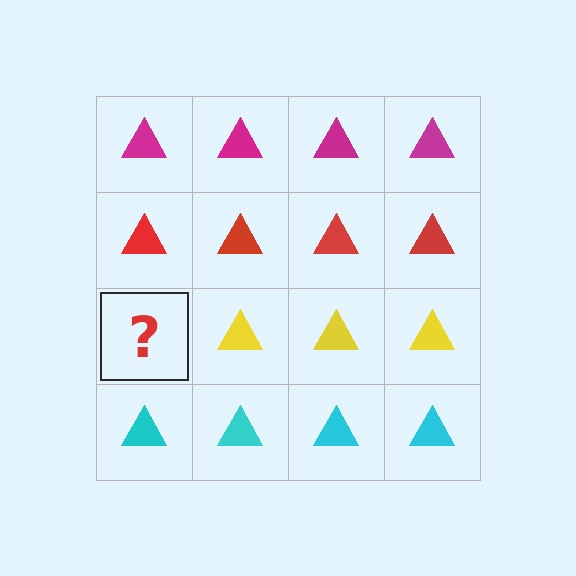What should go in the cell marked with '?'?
The missing cell should contain a yellow triangle.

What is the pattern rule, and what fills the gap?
The rule is that each row has a consistent color. The gap should be filled with a yellow triangle.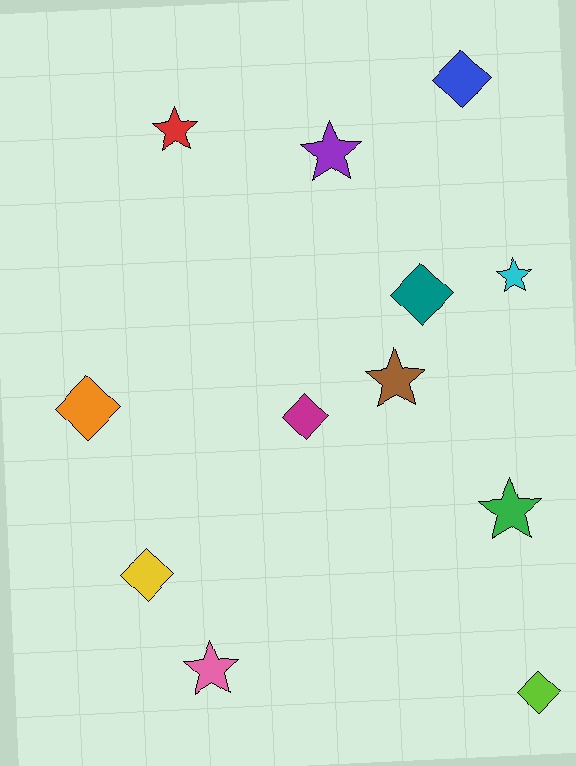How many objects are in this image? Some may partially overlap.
There are 12 objects.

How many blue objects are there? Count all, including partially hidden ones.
There is 1 blue object.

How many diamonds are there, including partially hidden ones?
There are 6 diamonds.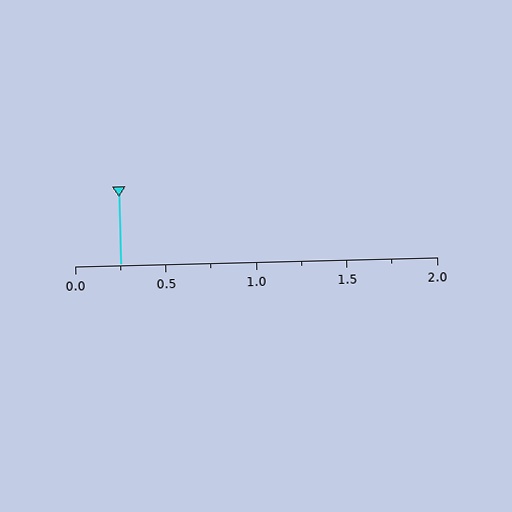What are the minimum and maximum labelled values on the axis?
The axis runs from 0.0 to 2.0.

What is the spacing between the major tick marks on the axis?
The major ticks are spaced 0.5 apart.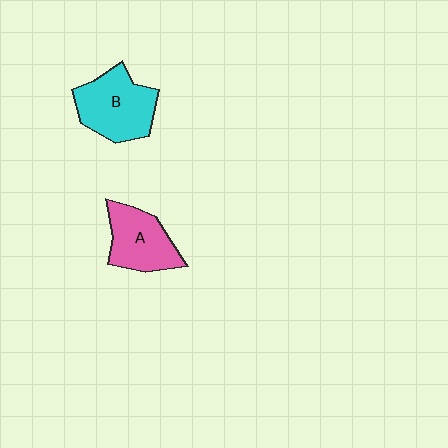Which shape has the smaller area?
Shape A (pink).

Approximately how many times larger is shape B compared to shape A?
Approximately 1.2 times.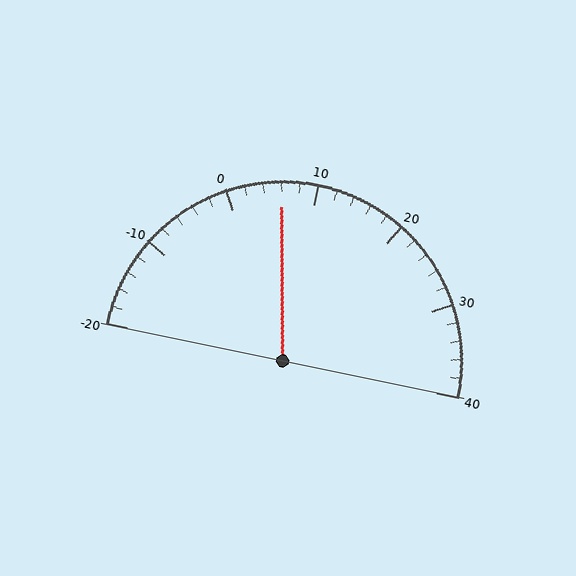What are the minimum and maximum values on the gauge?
The gauge ranges from -20 to 40.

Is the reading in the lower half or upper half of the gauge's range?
The reading is in the lower half of the range (-20 to 40).